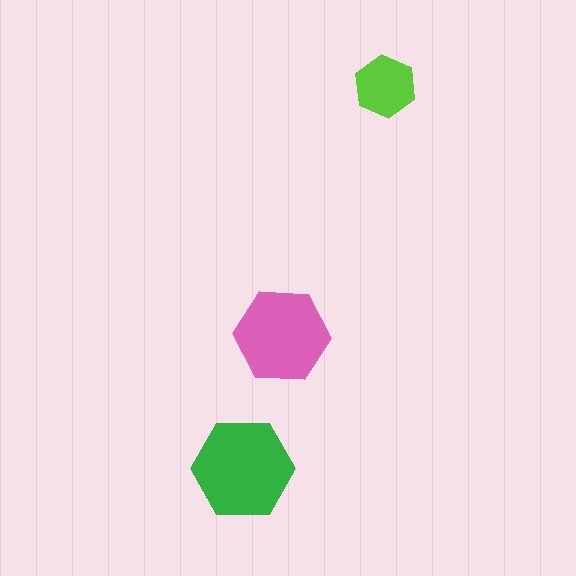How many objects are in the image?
There are 3 objects in the image.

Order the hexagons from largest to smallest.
the green one, the pink one, the lime one.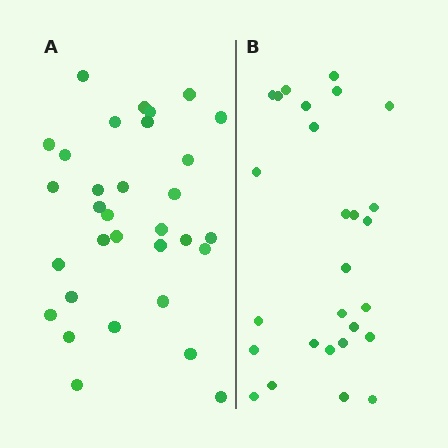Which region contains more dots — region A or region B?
Region A (the left region) has more dots.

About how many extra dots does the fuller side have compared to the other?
Region A has about 5 more dots than region B.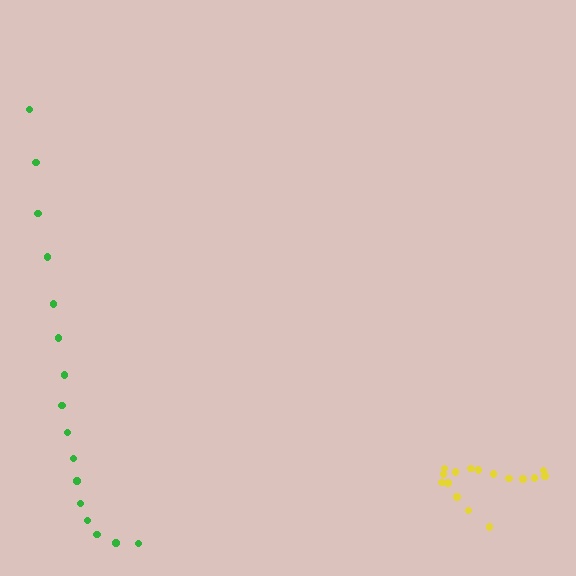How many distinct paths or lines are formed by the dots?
There are 2 distinct paths.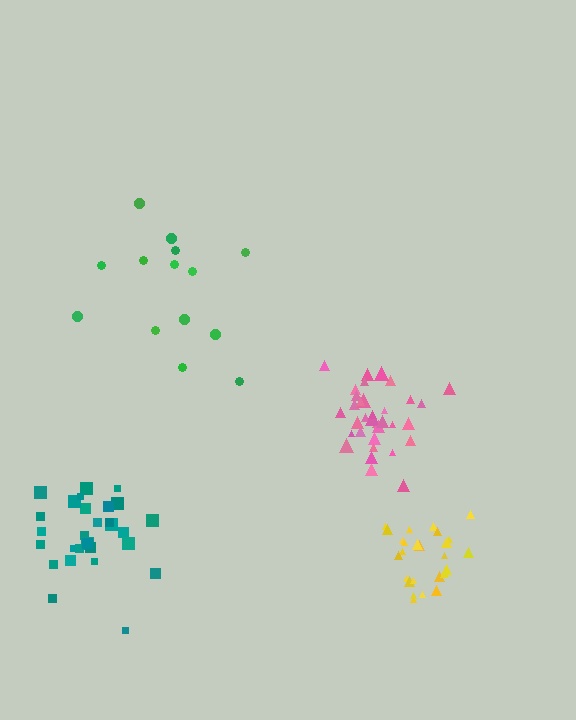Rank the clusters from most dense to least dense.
yellow, pink, teal, green.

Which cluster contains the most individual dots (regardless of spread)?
Pink (35).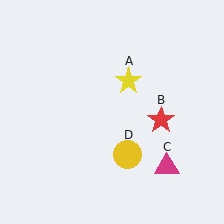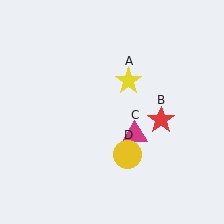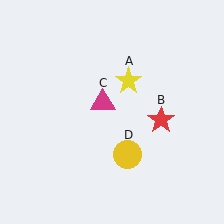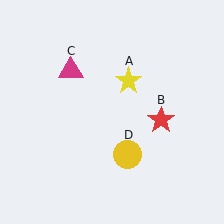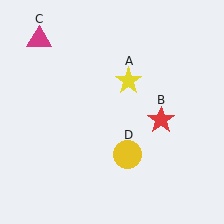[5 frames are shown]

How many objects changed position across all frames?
1 object changed position: magenta triangle (object C).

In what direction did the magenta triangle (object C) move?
The magenta triangle (object C) moved up and to the left.